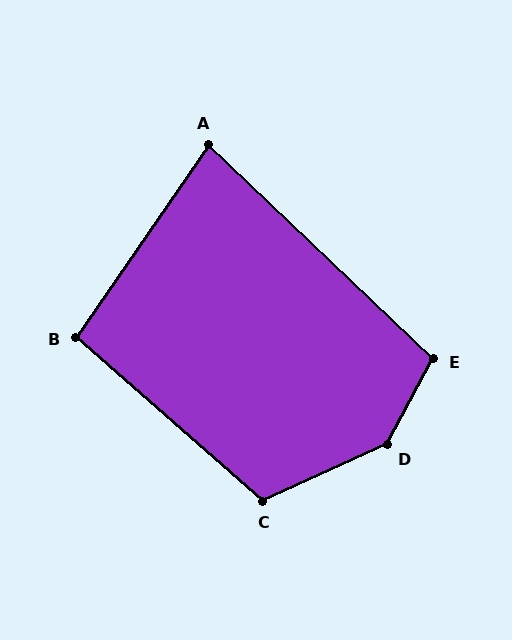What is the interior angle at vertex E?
Approximately 106 degrees (obtuse).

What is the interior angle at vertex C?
Approximately 115 degrees (obtuse).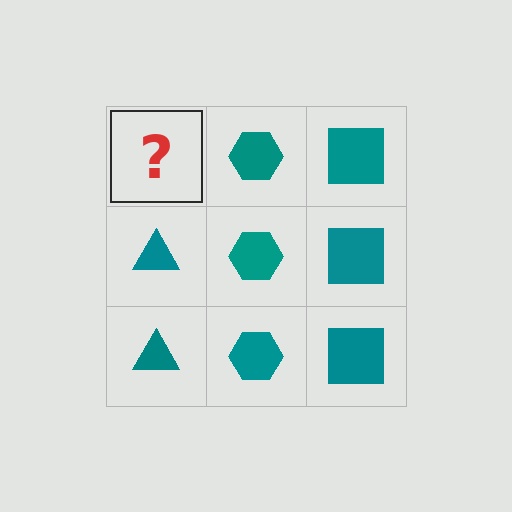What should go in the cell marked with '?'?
The missing cell should contain a teal triangle.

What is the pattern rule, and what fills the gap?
The rule is that each column has a consistent shape. The gap should be filled with a teal triangle.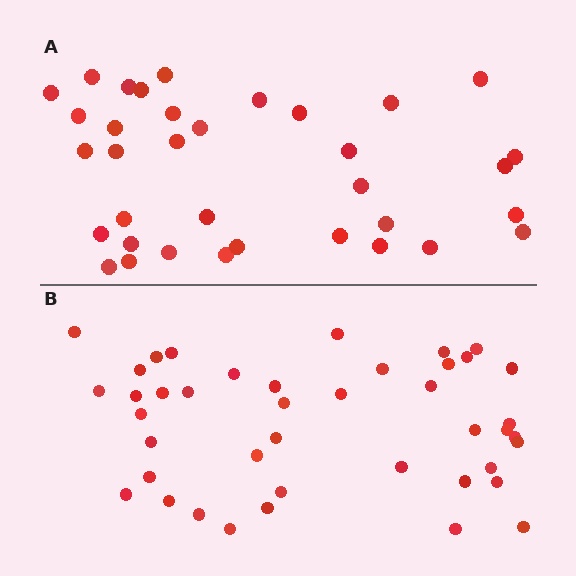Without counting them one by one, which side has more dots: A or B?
Region B (the bottom region) has more dots.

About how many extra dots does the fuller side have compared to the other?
Region B has roughly 8 or so more dots than region A.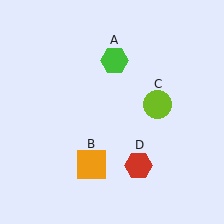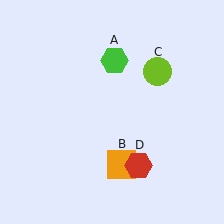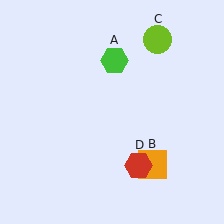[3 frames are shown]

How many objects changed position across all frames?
2 objects changed position: orange square (object B), lime circle (object C).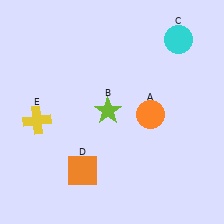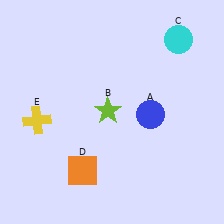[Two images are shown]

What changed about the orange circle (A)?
In Image 1, A is orange. In Image 2, it changed to blue.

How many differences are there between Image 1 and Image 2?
There is 1 difference between the two images.